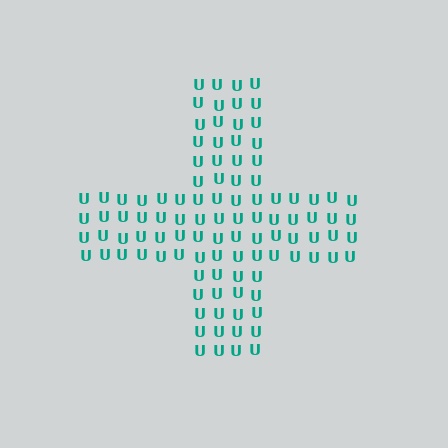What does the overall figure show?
The overall figure shows a cross.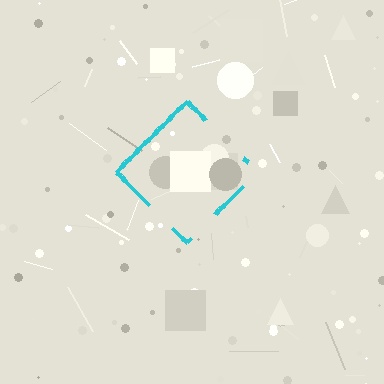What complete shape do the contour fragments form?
The contour fragments form a diamond.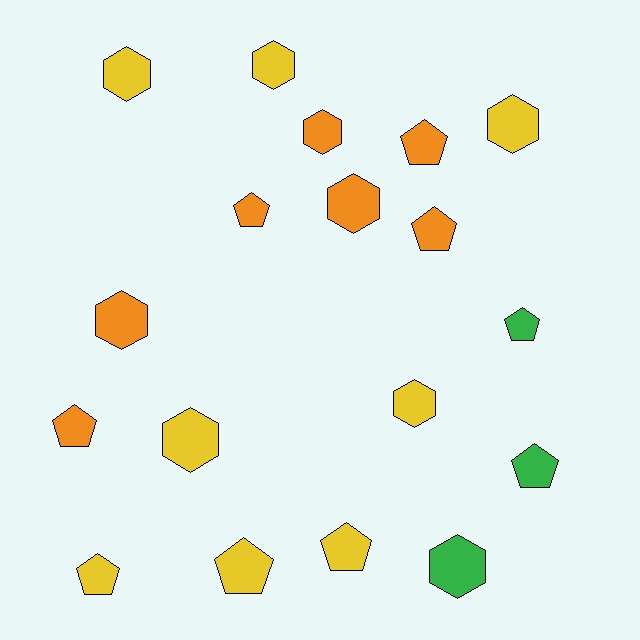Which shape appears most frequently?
Pentagon, with 9 objects.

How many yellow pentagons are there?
There are 3 yellow pentagons.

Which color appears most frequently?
Yellow, with 8 objects.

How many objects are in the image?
There are 18 objects.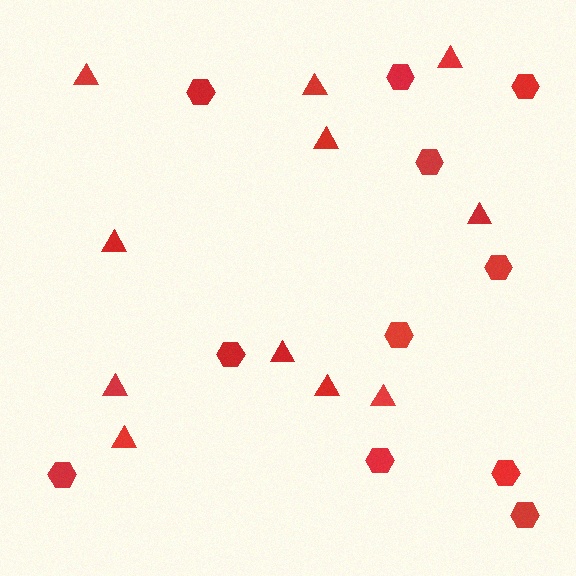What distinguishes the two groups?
There are 2 groups: one group of triangles (11) and one group of hexagons (11).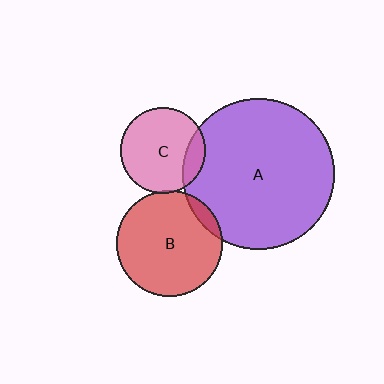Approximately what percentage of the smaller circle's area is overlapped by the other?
Approximately 5%.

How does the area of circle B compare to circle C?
Approximately 1.5 times.